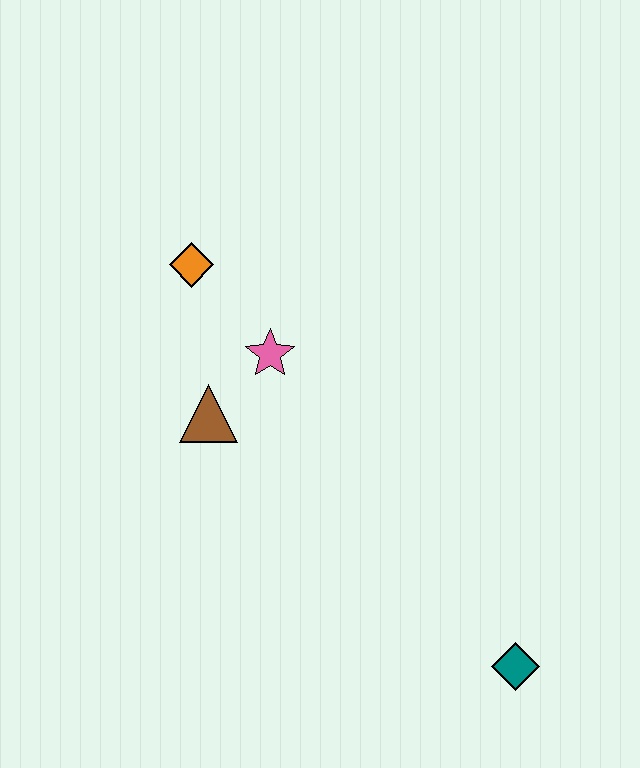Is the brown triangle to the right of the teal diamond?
No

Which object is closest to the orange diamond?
The pink star is closest to the orange diamond.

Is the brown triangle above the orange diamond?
No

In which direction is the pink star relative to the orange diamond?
The pink star is below the orange diamond.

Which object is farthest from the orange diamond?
The teal diamond is farthest from the orange diamond.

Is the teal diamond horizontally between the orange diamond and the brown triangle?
No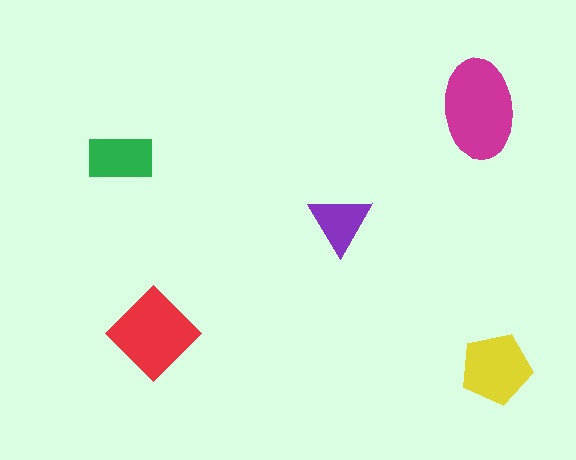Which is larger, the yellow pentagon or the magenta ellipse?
The magenta ellipse.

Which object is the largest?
The magenta ellipse.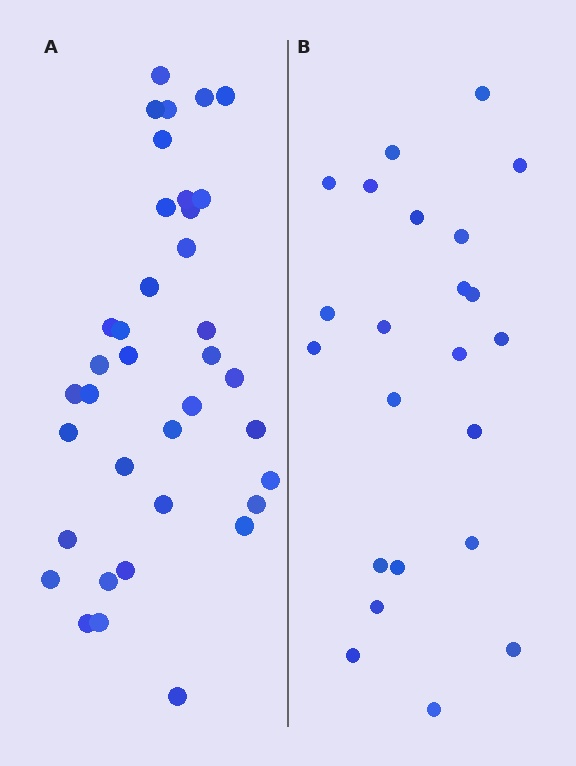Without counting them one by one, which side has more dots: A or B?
Region A (the left region) has more dots.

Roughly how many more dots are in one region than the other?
Region A has approximately 15 more dots than region B.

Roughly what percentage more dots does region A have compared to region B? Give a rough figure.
About 60% more.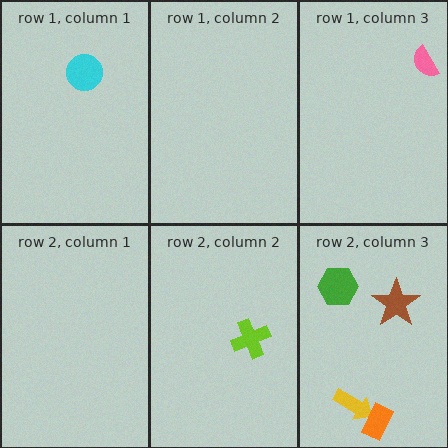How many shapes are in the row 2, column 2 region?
1.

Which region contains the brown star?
The row 2, column 3 region.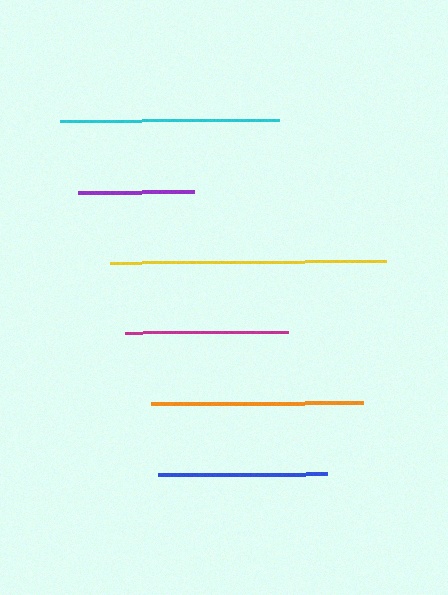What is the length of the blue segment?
The blue segment is approximately 170 pixels long.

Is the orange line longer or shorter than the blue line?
The orange line is longer than the blue line.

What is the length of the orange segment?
The orange segment is approximately 212 pixels long.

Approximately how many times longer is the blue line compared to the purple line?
The blue line is approximately 1.5 times the length of the purple line.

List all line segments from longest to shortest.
From longest to shortest: yellow, cyan, orange, blue, magenta, purple.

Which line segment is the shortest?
The purple line is the shortest at approximately 116 pixels.